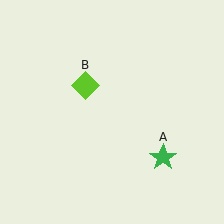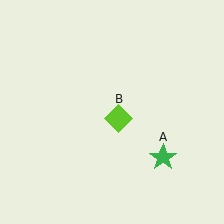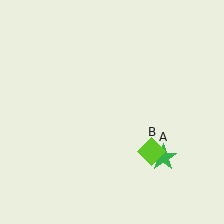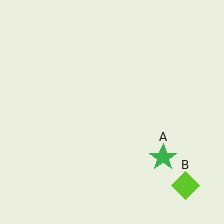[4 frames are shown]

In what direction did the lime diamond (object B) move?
The lime diamond (object B) moved down and to the right.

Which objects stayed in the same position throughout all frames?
Green star (object A) remained stationary.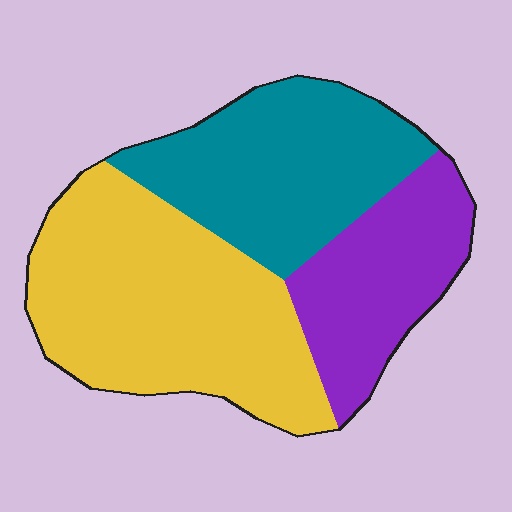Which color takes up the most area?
Yellow, at roughly 45%.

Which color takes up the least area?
Purple, at roughly 25%.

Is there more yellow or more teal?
Yellow.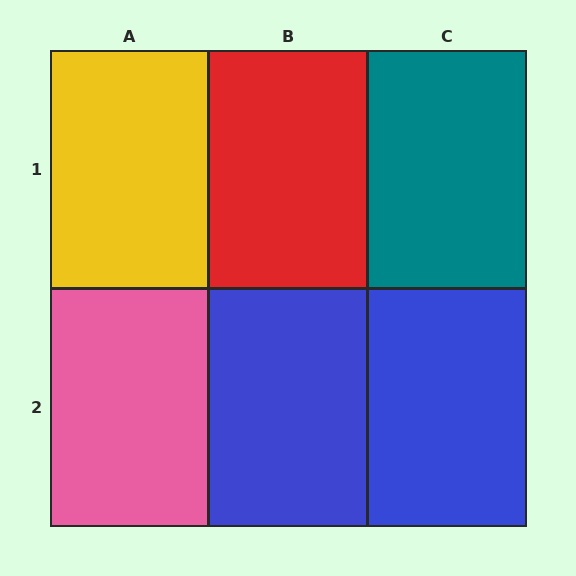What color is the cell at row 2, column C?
Blue.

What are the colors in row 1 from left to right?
Yellow, red, teal.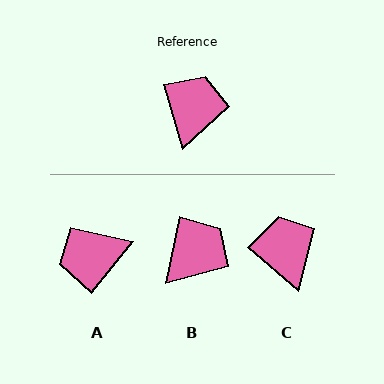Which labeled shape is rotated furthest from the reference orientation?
A, about 125 degrees away.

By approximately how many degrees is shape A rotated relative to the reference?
Approximately 125 degrees counter-clockwise.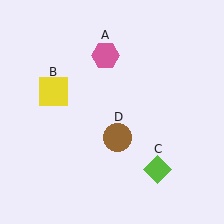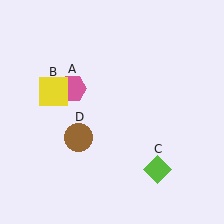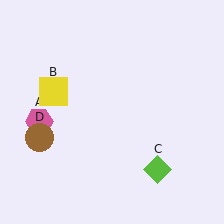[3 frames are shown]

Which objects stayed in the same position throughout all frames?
Yellow square (object B) and lime diamond (object C) remained stationary.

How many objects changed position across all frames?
2 objects changed position: pink hexagon (object A), brown circle (object D).